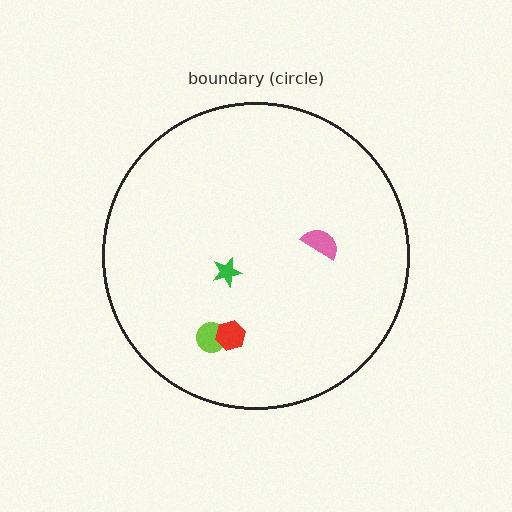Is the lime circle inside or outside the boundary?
Inside.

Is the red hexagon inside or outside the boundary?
Inside.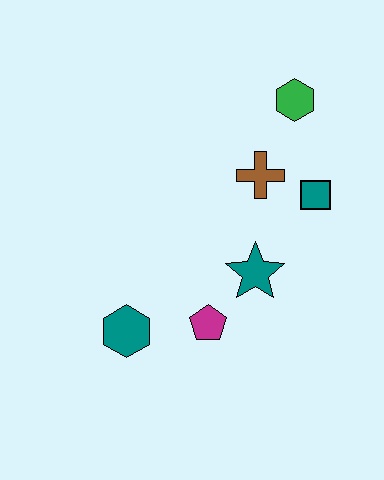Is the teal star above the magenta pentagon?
Yes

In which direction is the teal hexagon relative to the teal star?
The teal hexagon is to the left of the teal star.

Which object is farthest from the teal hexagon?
The green hexagon is farthest from the teal hexagon.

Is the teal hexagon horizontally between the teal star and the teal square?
No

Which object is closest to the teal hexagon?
The magenta pentagon is closest to the teal hexagon.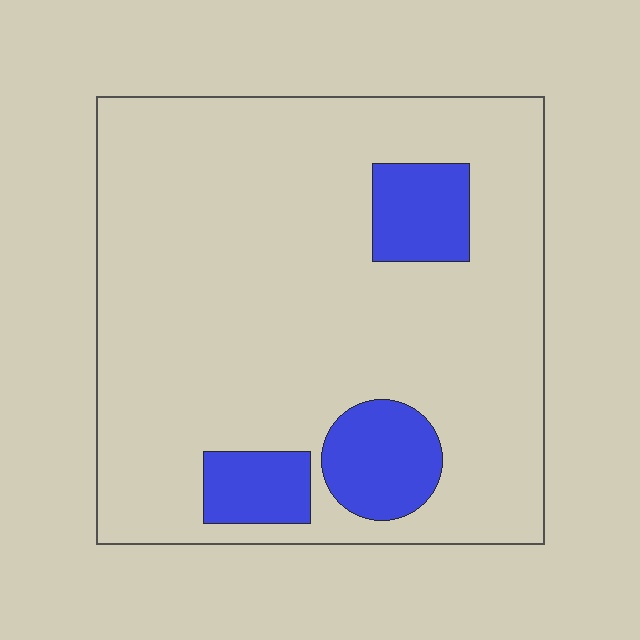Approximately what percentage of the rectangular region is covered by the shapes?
Approximately 15%.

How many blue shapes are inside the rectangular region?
3.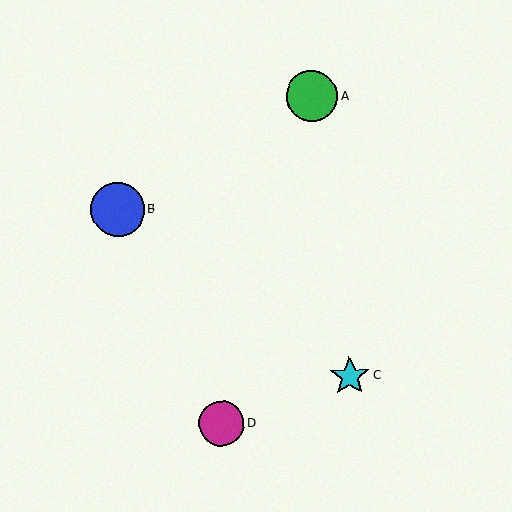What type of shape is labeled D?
Shape D is a magenta circle.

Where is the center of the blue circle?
The center of the blue circle is at (118, 209).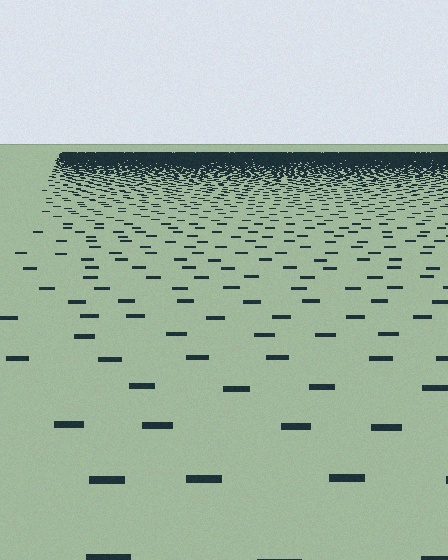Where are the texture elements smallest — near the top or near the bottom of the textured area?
Near the top.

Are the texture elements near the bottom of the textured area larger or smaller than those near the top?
Larger. Near the bottom, elements are closer to the viewer and appear at a bigger on-screen size.